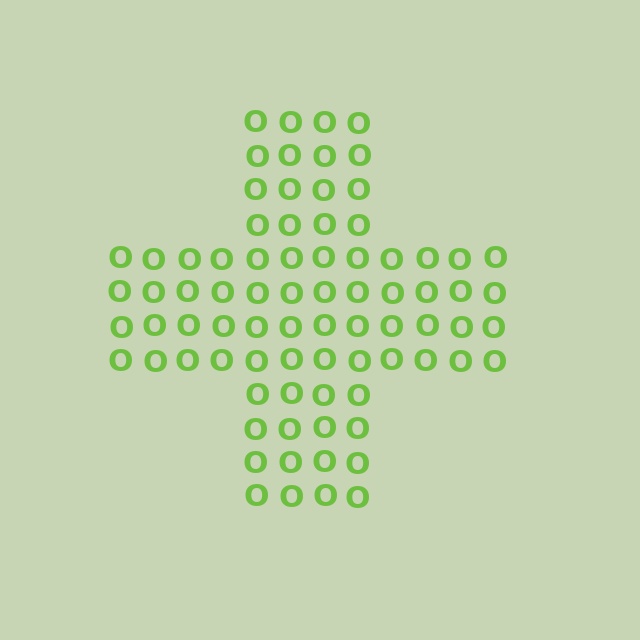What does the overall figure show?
The overall figure shows a cross.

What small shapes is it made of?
It is made of small letter O's.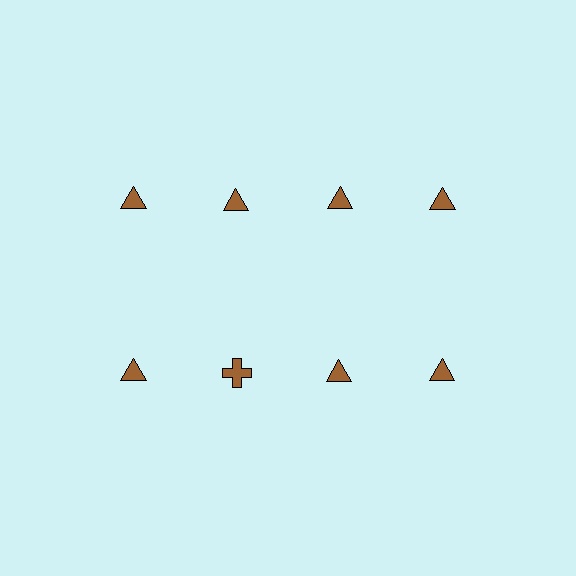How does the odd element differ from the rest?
It has a different shape: cross instead of triangle.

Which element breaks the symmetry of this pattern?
The brown cross in the second row, second from left column breaks the symmetry. All other shapes are brown triangles.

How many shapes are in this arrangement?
There are 8 shapes arranged in a grid pattern.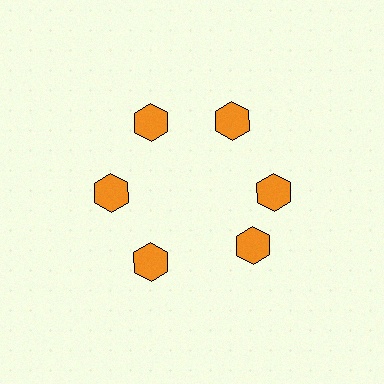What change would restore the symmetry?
The symmetry would be restored by rotating it back into even spacing with its neighbors so that all 6 hexagons sit at equal angles and equal distance from the center.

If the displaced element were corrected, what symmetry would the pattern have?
It would have 6-fold rotational symmetry — the pattern would map onto itself every 60 degrees.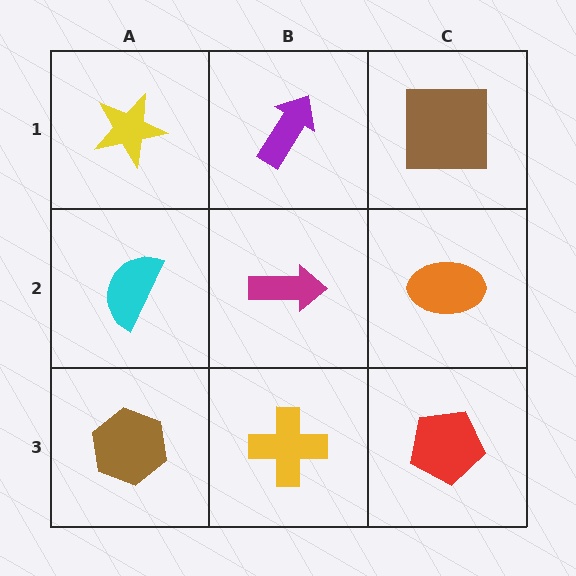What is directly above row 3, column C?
An orange ellipse.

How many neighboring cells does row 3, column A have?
2.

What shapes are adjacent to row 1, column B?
A magenta arrow (row 2, column B), a yellow star (row 1, column A), a brown square (row 1, column C).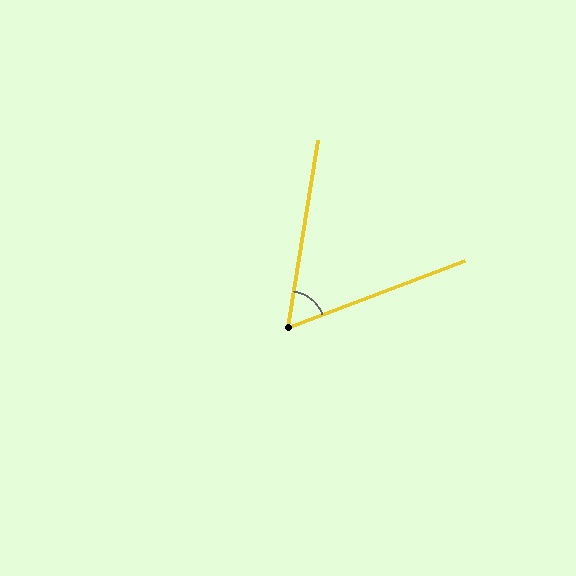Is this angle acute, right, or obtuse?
It is acute.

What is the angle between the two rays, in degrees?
Approximately 60 degrees.